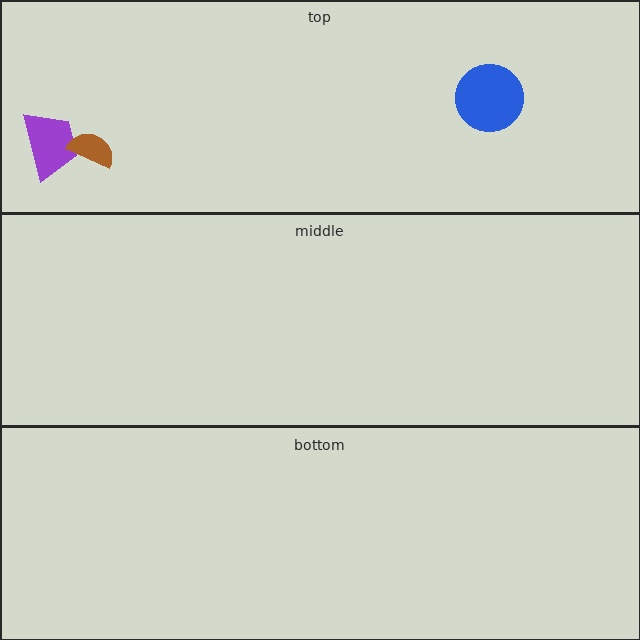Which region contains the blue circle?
The top region.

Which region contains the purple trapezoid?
The top region.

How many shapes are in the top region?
3.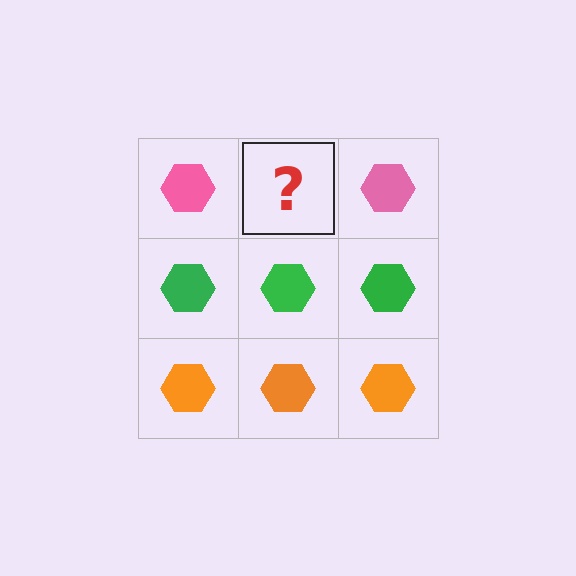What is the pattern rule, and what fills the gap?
The rule is that each row has a consistent color. The gap should be filled with a pink hexagon.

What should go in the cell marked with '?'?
The missing cell should contain a pink hexagon.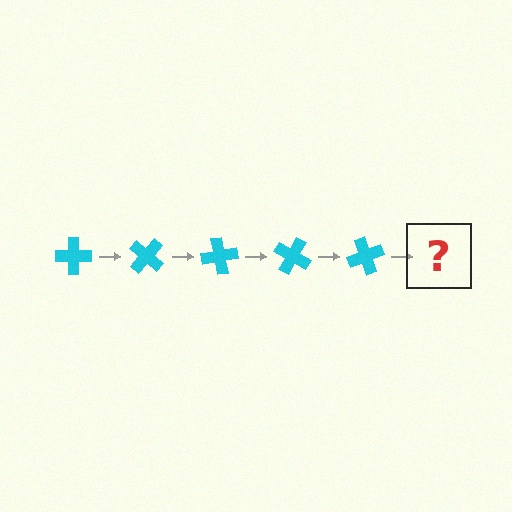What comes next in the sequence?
The next element should be a cyan cross rotated 200 degrees.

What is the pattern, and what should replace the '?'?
The pattern is that the cross rotates 40 degrees each step. The '?' should be a cyan cross rotated 200 degrees.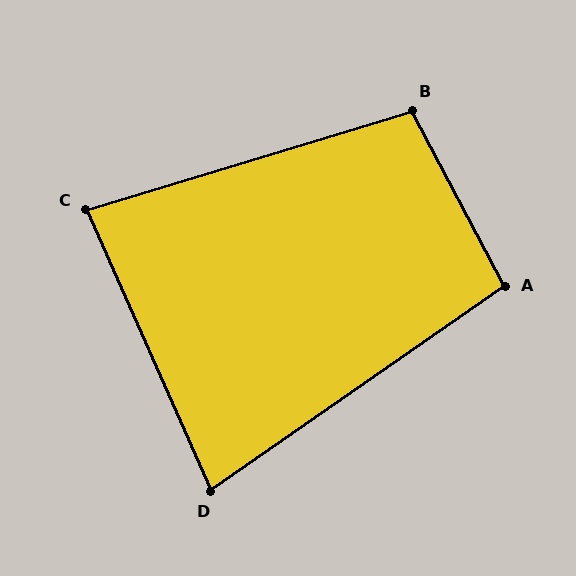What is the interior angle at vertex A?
Approximately 97 degrees (obtuse).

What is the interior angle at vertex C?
Approximately 83 degrees (acute).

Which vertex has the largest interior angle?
B, at approximately 101 degrees.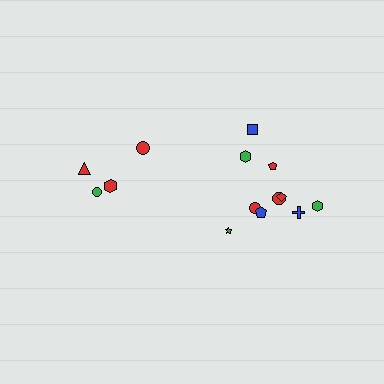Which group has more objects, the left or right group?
The right group.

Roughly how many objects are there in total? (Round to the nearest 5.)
Roughly 15 objects in total.